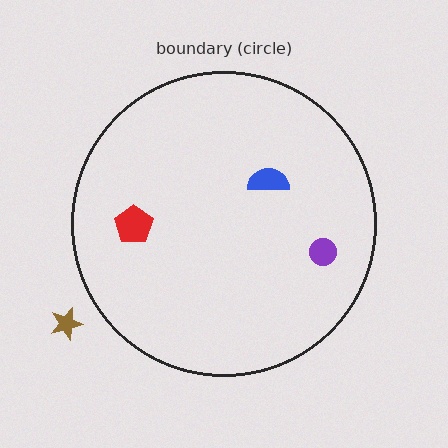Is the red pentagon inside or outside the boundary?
Inside.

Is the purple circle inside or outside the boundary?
Inside.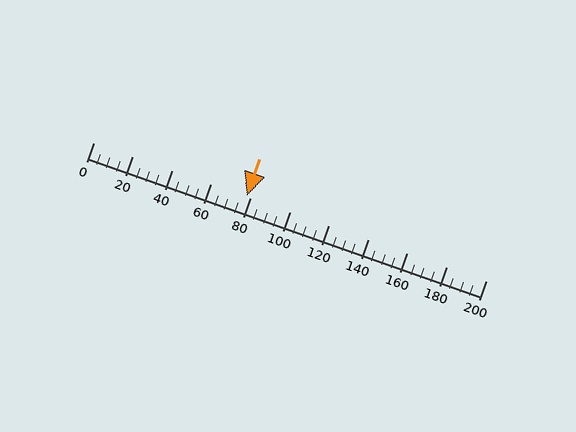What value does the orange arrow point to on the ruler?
The orange arrow points to approximately 78.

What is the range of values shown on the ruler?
The ruler shows values from 0 to 200.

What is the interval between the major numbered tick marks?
The major tick marks are spaced 20 units apart.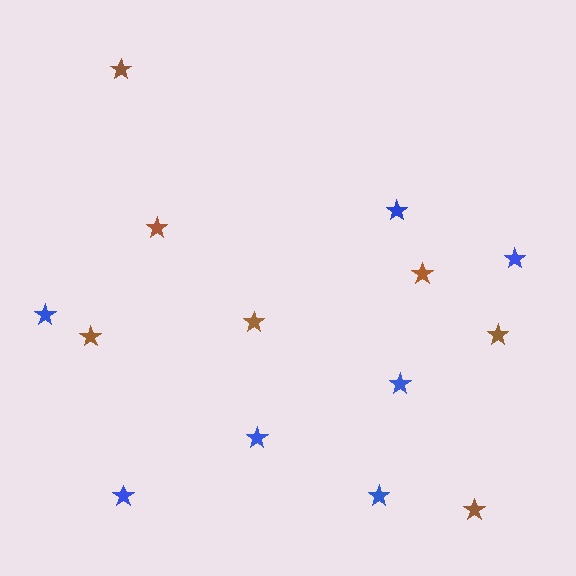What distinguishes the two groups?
There are 2 groups: one group of blue stars (7) and one group of brown stars (7).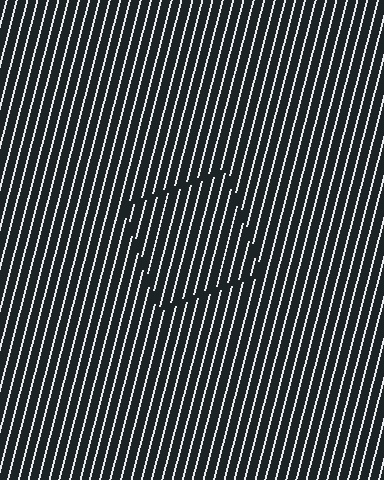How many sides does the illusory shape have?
4 sides — the line-ends trace a square.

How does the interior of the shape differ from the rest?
The interior of the shape contains the same grating, shifted by half a period — the contour is defined by the phase discontinuity where line-ends from the inner and outer gratings abut.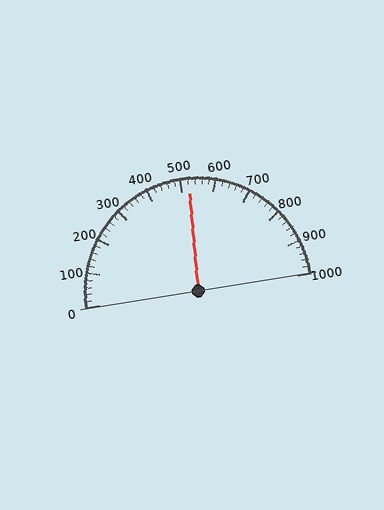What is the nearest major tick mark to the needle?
The nearest major tick mark is 500.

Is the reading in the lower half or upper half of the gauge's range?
The reading is in the upper half of the range (0 to 1000).